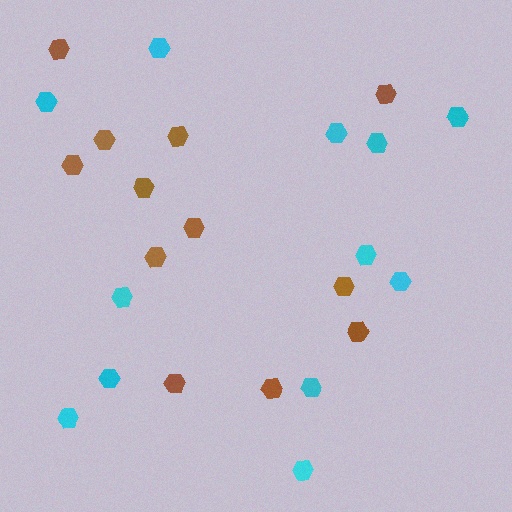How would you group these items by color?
There are 2 groups: one group of brown hexagons (12) and one group of cyan hexagons (12).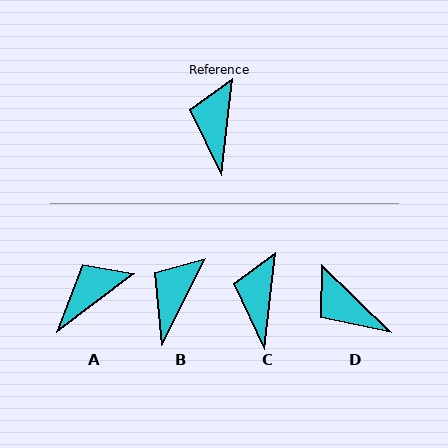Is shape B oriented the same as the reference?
No, it is off by about 21 degrees.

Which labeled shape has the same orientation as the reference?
C.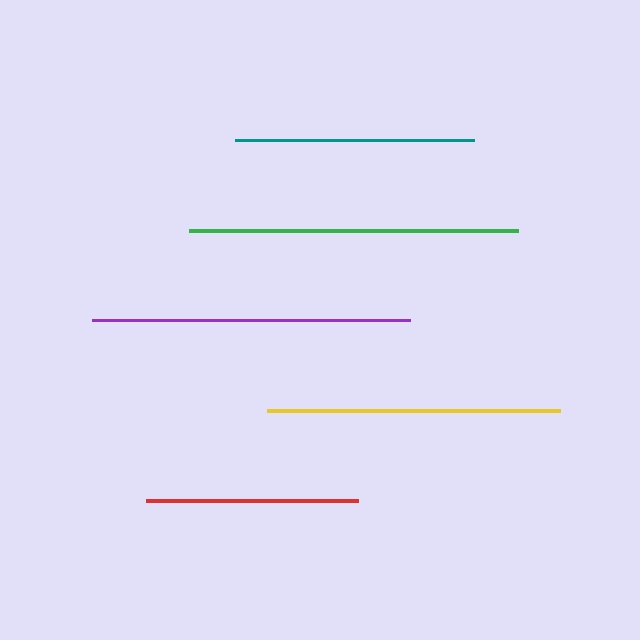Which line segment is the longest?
The green line is the longest at approximately 329 pixels.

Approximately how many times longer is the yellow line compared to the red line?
The yellow line is approximately 1.4 times the length of the red line.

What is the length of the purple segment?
The purple segment is approximately 319 pixels long.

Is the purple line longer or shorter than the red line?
The purple line is longer than the red line.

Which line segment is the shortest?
The red line is the shortest at approximately 212 pixels.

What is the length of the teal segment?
The teal segment is approximately 239 pixels long.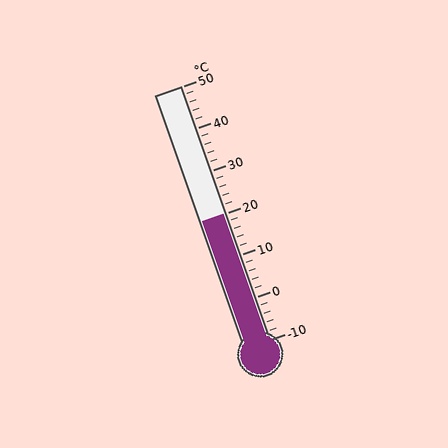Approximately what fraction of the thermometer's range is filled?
The thermometer is filled to approximately 50% of its range.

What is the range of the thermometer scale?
The thermometer scale ranges from -10°C to 50°C.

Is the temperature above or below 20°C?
The temperature is at 20°C.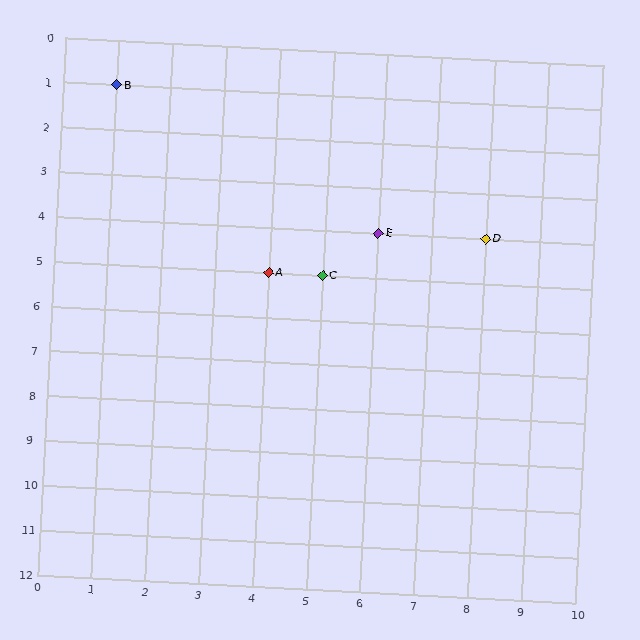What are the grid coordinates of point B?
Point B is at grid coordinates (1, 1).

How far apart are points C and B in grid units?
Points C and B are 4 columns and 4 rows apart (about 5.7 grid units diagonally).